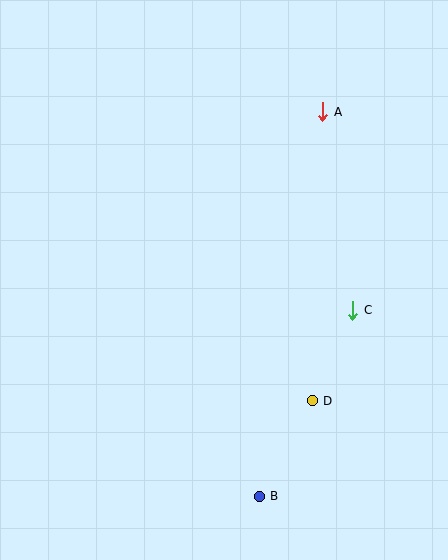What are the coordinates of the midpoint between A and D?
The midpoint between A and D is at (317, 256).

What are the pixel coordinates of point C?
Point C is at (353, 310).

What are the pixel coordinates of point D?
Point D is at (312, 401).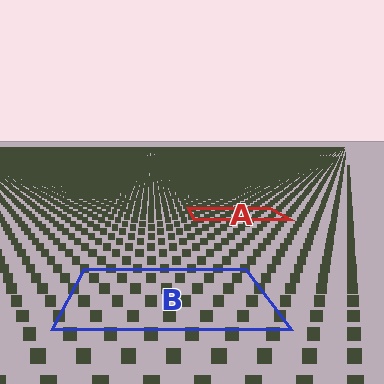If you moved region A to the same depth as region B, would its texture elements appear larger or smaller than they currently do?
They would appear larger. At a closer depth, the same texture elements are projected at a bigger on-screen size.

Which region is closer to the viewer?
Region B is closer. The texture elements there are larger and more spread out.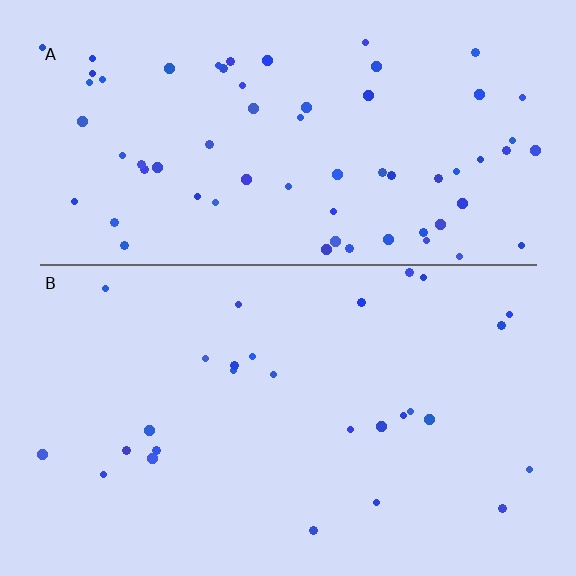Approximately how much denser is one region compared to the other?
Approximately 2.4× — region A over region B.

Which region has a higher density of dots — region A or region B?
A (the top).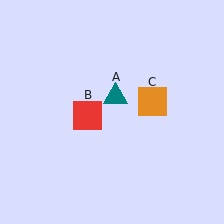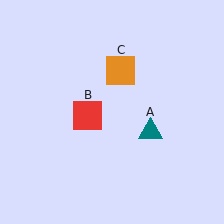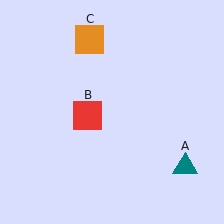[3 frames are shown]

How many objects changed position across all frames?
2 objects changed position: teal triangle (object A), orange square (object C).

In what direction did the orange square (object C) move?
The orange square (object C) moved up and to the left.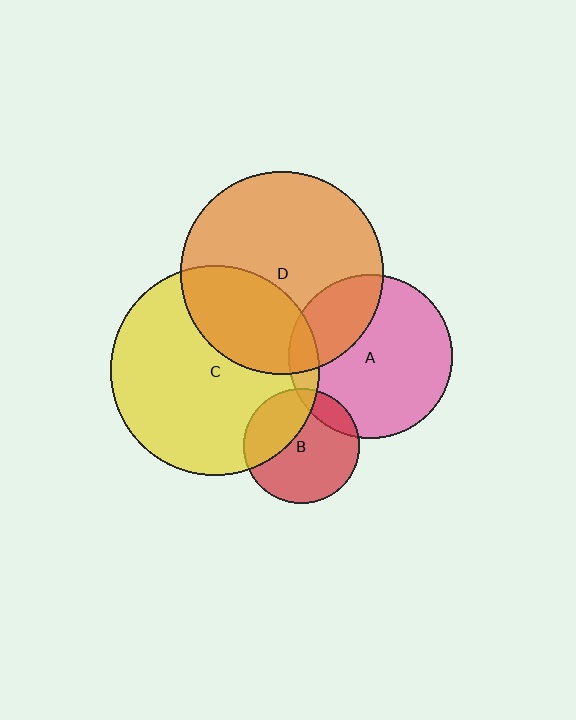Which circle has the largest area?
Circle C (yellow).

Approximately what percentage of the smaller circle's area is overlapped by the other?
Approximately 10%.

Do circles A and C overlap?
Yes.